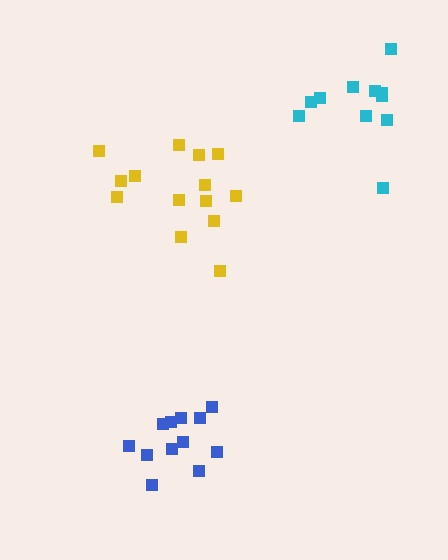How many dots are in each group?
Group 1: 11 dots, Group 2: 14 dots, Group 3: 12 dots (37 total).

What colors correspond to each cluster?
The clusters are colored: cyan, yellow, blue.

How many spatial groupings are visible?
There are 3 spatial groupings.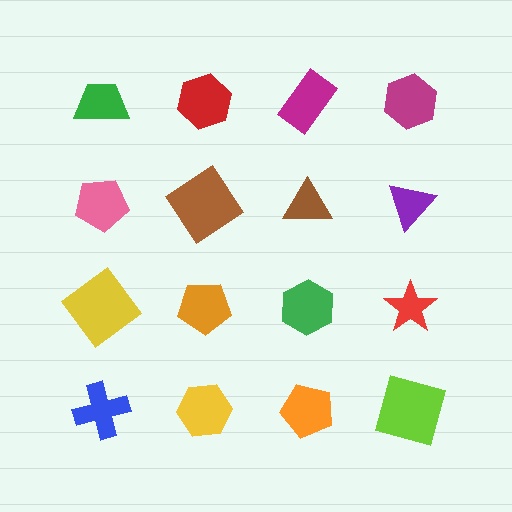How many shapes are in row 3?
4 shapes.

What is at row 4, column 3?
An orange pentagon.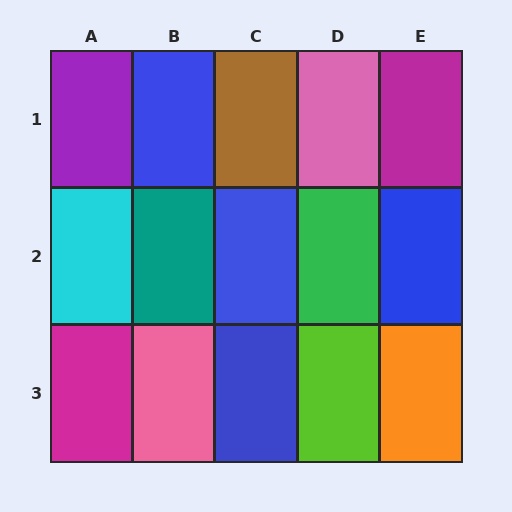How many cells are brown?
1 cell is brown.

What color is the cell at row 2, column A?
Cyan.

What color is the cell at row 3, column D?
Lime.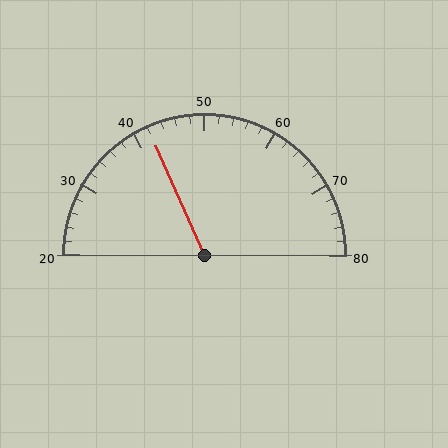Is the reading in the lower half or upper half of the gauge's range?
The reading is in the lower half of the range (20 to 80).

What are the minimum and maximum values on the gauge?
The gauge ranges from 20 to 80.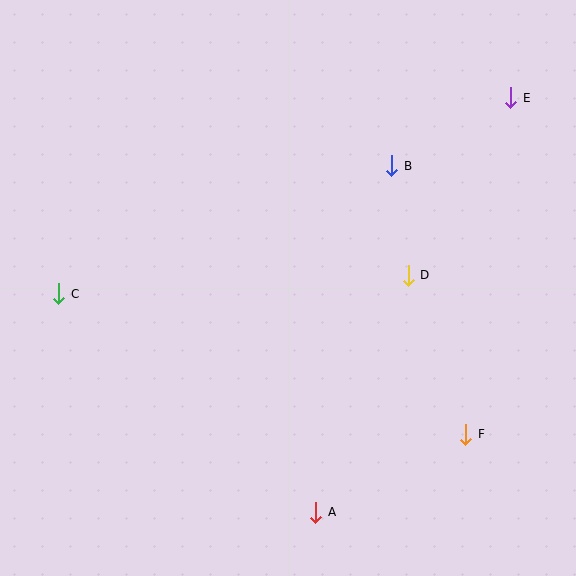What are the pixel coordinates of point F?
Point F is at (466, 434).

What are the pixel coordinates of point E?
Point E is at (511, 98).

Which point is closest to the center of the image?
Point D at (408, 275) is closest to the center.